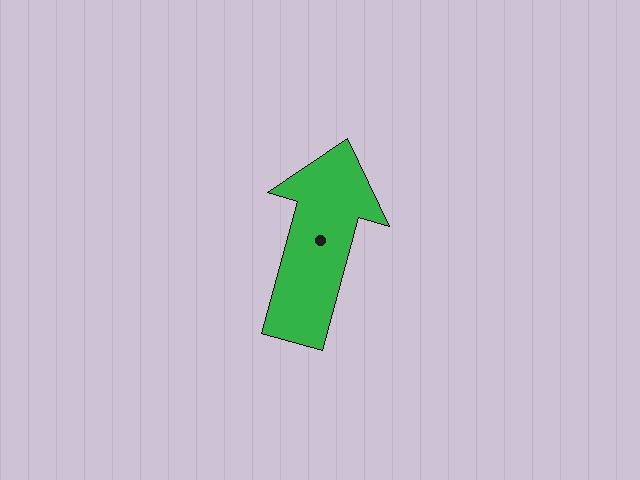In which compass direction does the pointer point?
North.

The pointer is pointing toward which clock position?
Roughly 1 o'clock.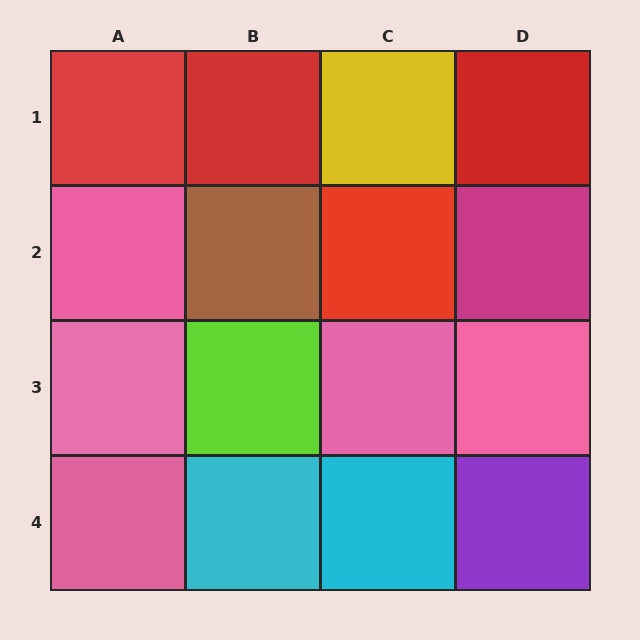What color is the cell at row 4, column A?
Pink.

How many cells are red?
4 cells are red.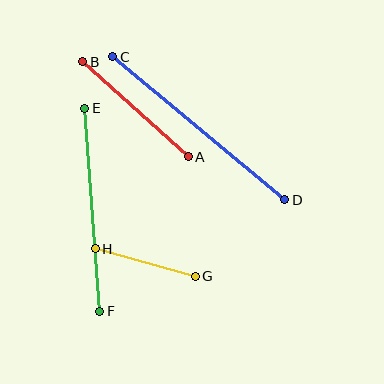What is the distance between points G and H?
The distance is approximately 104 pixels.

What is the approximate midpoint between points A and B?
The midpoint is at approximately (135, 109) pixels.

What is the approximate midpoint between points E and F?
The midpoint is at approximately (92, 210) pixels.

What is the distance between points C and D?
The distance is approximately 224 pixels.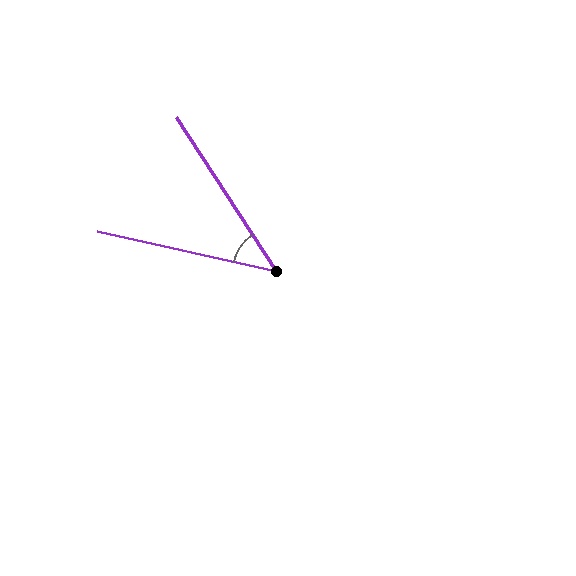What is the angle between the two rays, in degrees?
Approximately 44 degrees.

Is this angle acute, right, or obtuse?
It is acute.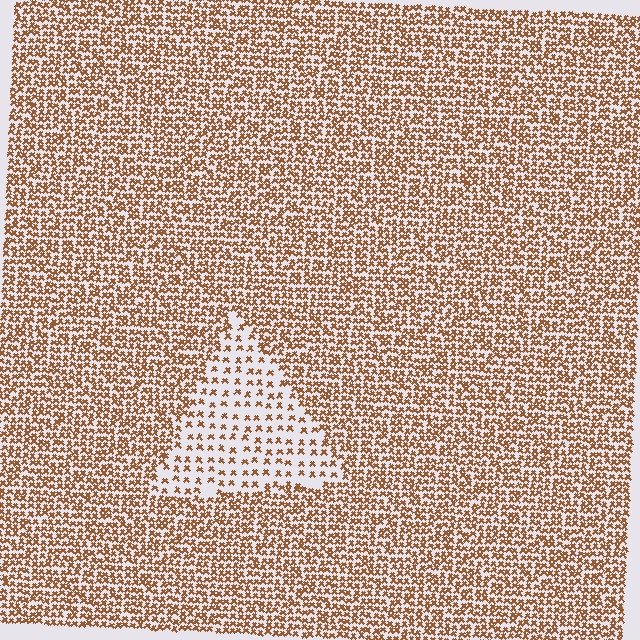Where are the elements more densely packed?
The elements are more densely packed outside the triangle boundary.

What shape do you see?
I see a triangle.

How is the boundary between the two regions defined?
The boundary is defined by a change in element density (approximately 2.4x ratio). All elements are the same color, size, and shape.